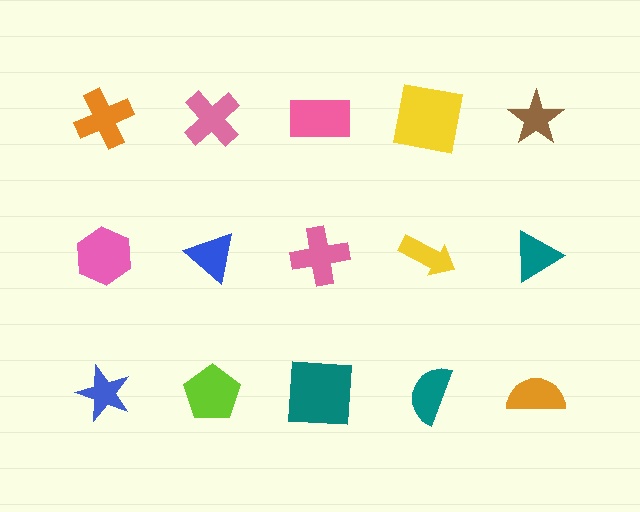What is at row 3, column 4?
A teal semicircle.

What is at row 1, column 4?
A yellow square.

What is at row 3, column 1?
A blue star.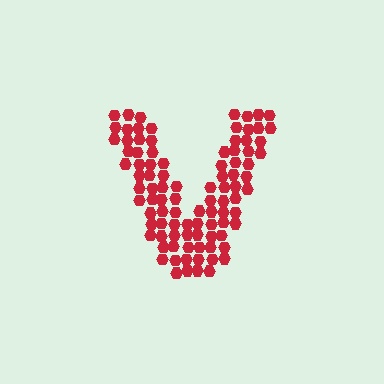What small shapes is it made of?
It is made of small hexagons.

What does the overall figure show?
The overall figure shows the letter V.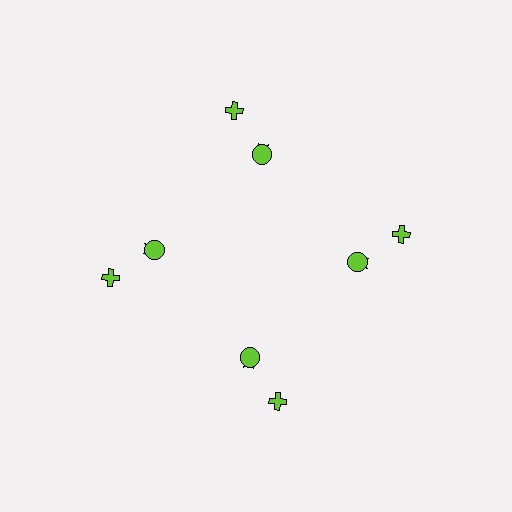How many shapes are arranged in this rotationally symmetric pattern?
There are 12 shapes, arranged in 4 groups of 3.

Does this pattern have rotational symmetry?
Yes, this pattern has 4-fold rotational symmetry. It looks the same after rotating 90 degrees around the center.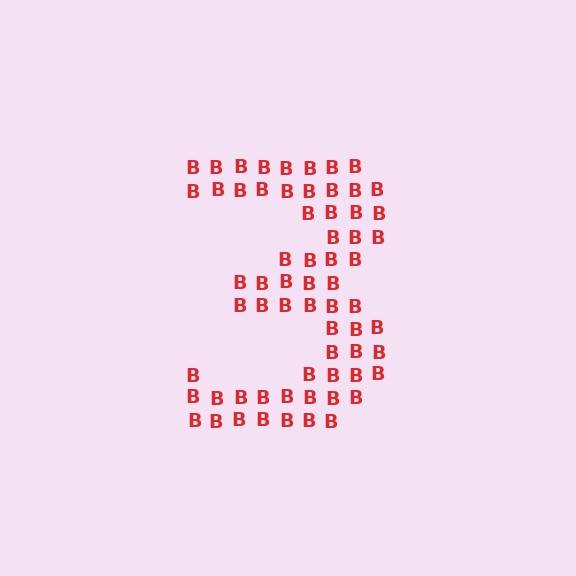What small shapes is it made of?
It is made of small letter B's.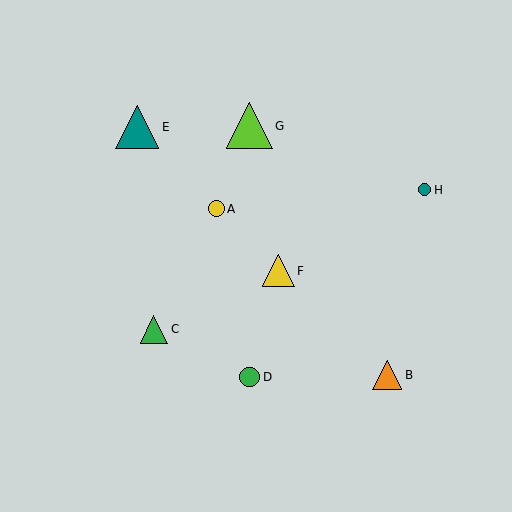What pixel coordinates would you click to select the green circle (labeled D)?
Click at (250, 377) to select the green circle D.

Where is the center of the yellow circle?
The center of the yellow circle is at (217, 209).